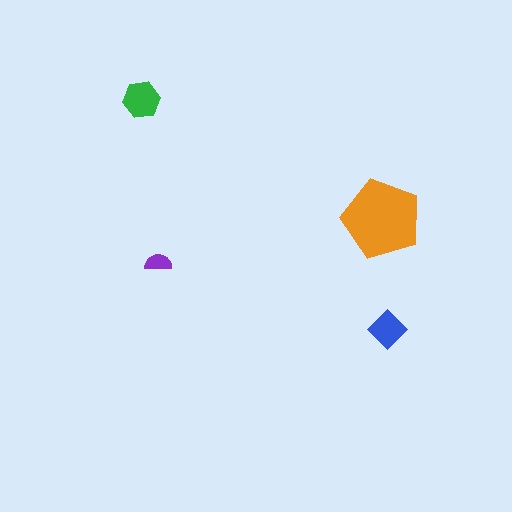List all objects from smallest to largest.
The purple semicircle, the blue diamond, the green hexagon, the orange pentagon.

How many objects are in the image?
There are 4 objects in the image.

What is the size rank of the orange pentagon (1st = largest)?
1st.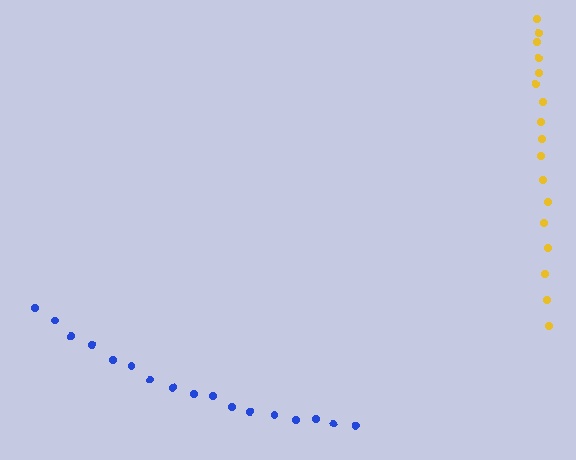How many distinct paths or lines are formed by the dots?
There are 2 distinct paths.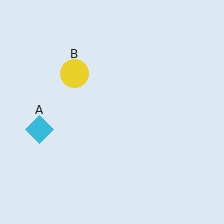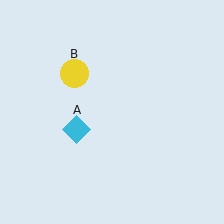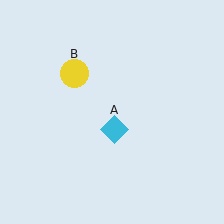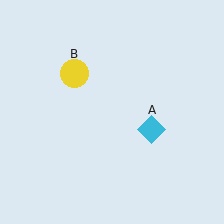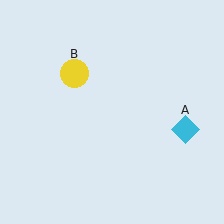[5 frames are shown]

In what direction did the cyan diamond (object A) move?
The cyan diamond (object A) moved right.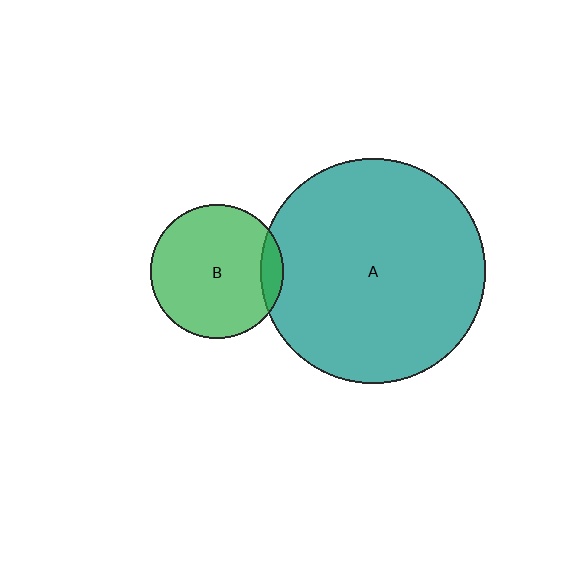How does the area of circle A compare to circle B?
Approximately 2.8 times.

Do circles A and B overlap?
Yes.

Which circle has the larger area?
Circle A (teal).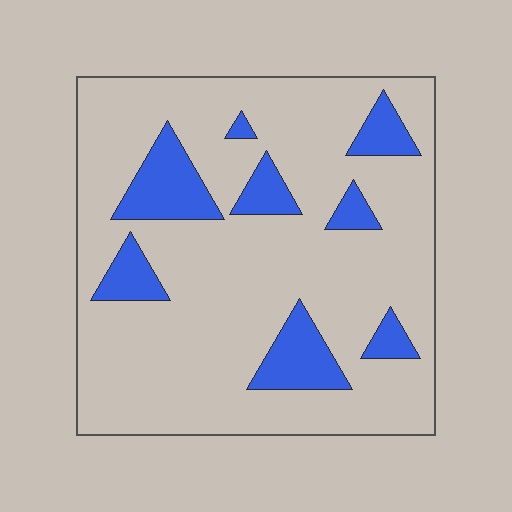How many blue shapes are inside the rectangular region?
8.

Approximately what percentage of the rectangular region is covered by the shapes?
Approximately 15%.